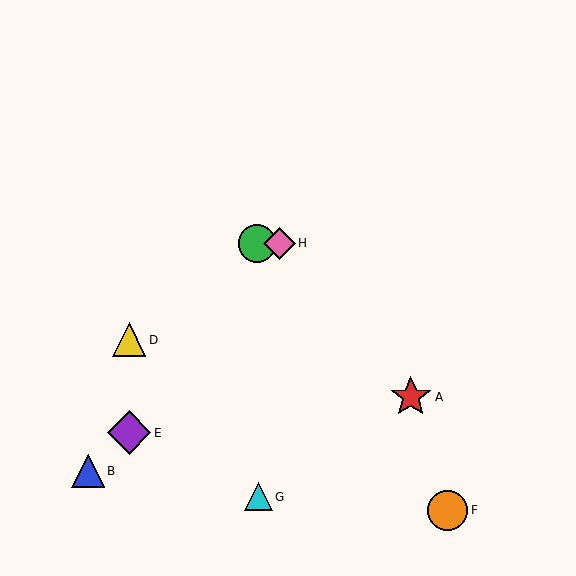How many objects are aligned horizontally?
2 objects (C, H) are aligned horizontally.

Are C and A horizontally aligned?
No, C is at y≈243 and A is at y≈397.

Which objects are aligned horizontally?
Objects C, H are aligned horizontally.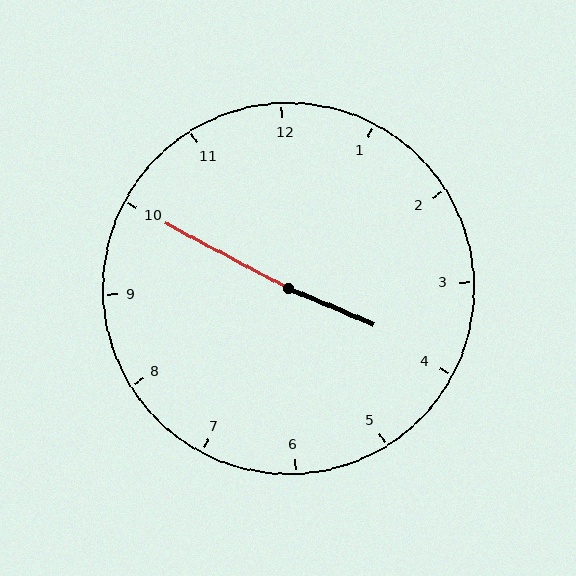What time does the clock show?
3:50.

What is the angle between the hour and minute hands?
Approximately 175 degrees.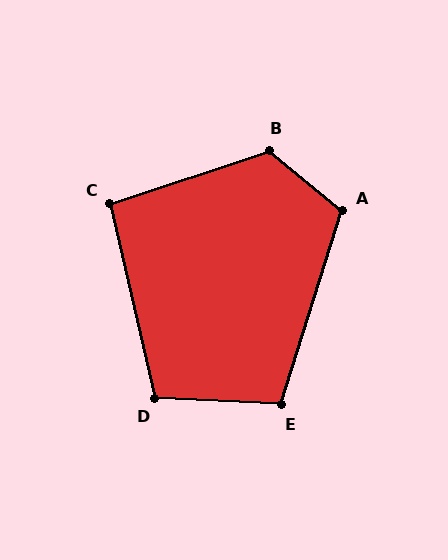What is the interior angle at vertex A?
Approximately 112 degrees (obtuse).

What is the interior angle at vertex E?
Approximately 105 degrees (obtuse).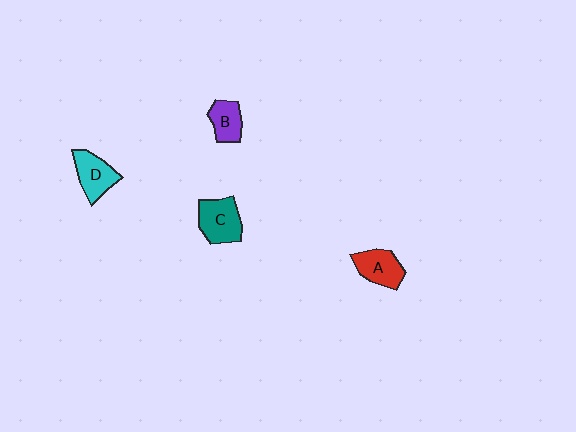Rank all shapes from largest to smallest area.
From largest to smallest: C (teal), A (red), D (cyan), B (purple).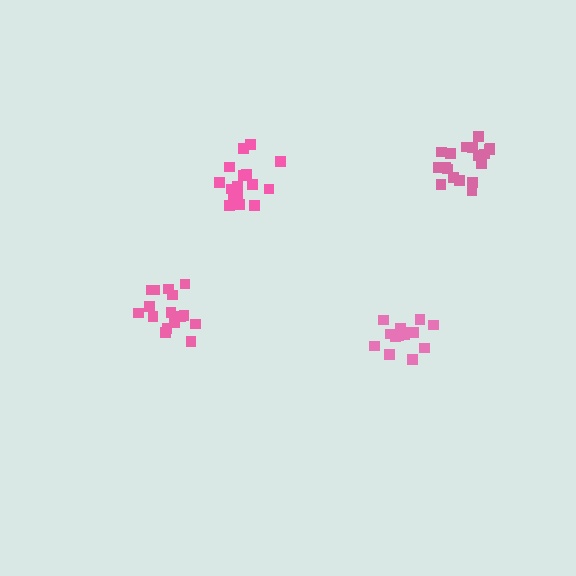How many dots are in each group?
Group 1: 14 dots, Group 2: 16 dots, Group 3: 18 dots, Group 4: 17 dots (65 total).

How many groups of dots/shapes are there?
There are 4 groups.